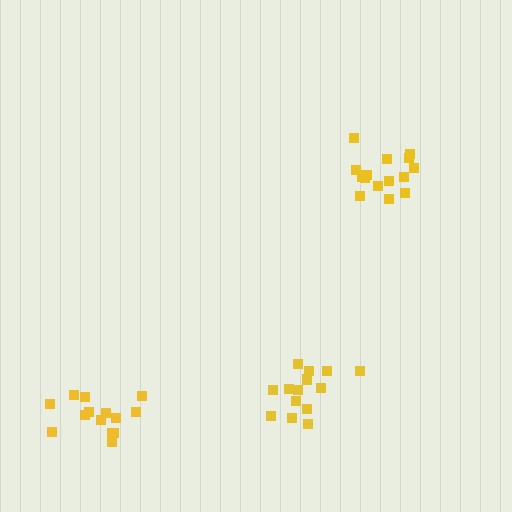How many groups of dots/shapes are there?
There are 3 groups.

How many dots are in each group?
Group 1: 15 dots, Group 2: 14 dots, Group 3: 14 dots (43 total).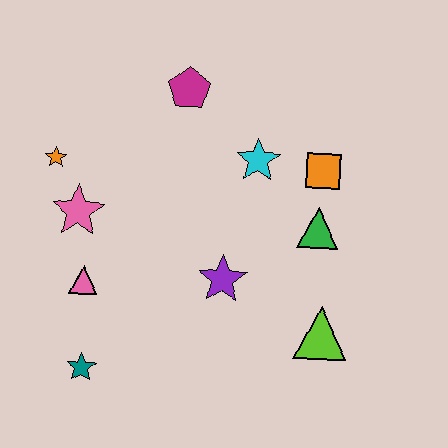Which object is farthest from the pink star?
The lime triangle is farthest from the pink star.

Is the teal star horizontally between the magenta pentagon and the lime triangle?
No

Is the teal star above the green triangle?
No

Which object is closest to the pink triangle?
The pink star is closest to the pink triangle.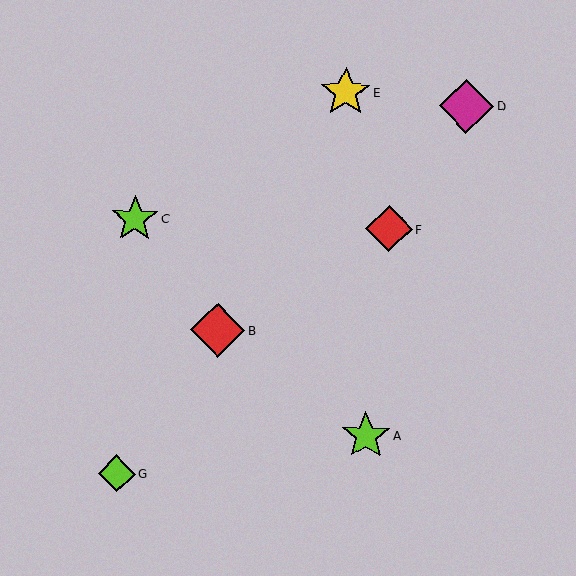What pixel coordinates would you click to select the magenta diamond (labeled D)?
Click at (467, 106) to select the magenta diamond D.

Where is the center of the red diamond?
The center of the red diamond is at (218, 330).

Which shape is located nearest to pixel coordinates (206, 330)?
The red diamond (labeled B) at (218, 330) is nearest to that location.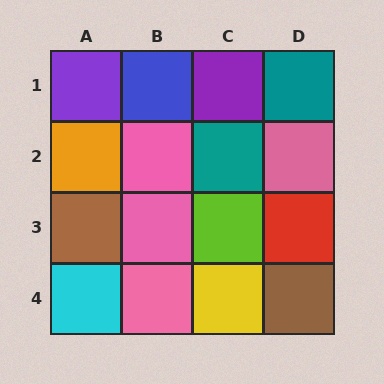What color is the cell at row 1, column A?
Purple.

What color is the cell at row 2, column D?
Pink.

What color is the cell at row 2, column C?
Teal.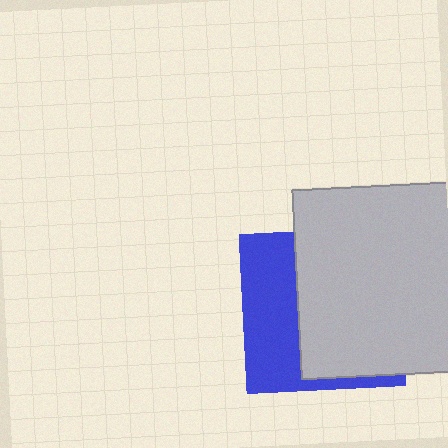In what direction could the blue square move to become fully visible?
The blue square could move left. That would shift it out from behind the light gray square entirely.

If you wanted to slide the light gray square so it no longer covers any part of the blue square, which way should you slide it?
Slide it right — that is the most direct way to separate the two shapes.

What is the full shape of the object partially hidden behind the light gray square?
The partially hidden object is a blue square.